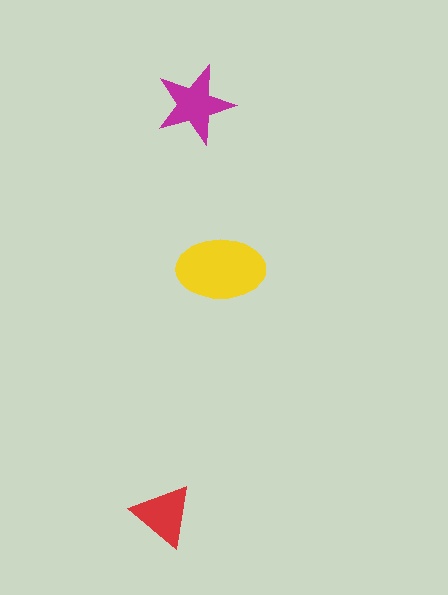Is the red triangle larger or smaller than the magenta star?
Smaller.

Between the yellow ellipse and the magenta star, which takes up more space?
The yellow ellipse.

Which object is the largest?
The yellow ellipse.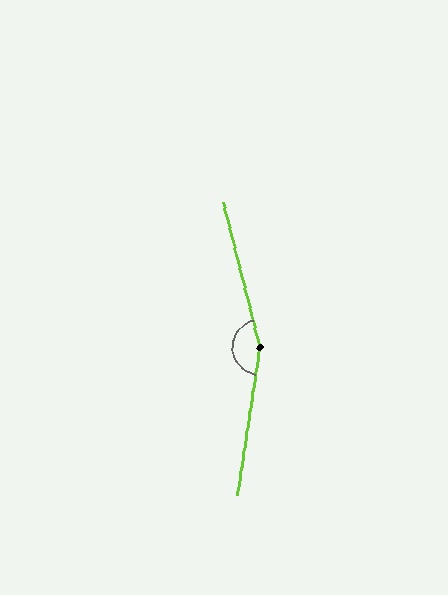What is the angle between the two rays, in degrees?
Approximately 156 degrees.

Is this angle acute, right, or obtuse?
It is obtuse.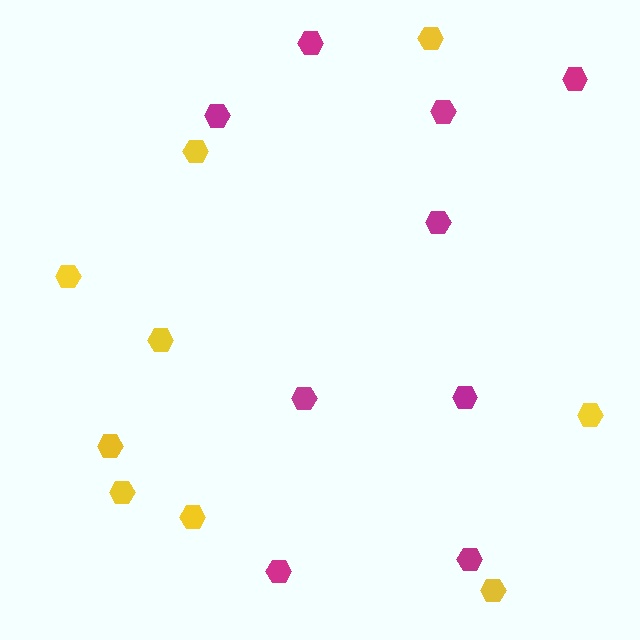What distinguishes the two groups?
There are 2 groups: one group of yellow hexagons (9) and one group of magenta hexagons (9).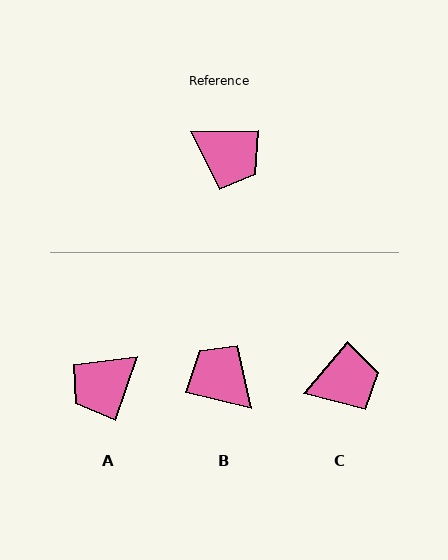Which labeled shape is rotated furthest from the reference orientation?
B, about 166 degrees away.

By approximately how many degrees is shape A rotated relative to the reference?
Approximately 109 degrees clockwise.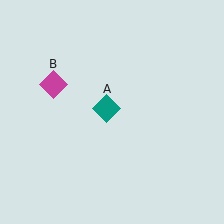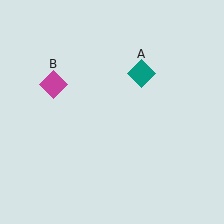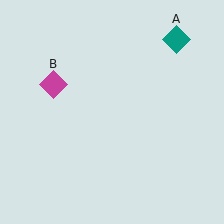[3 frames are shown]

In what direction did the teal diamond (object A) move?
The teal diamond (object A) moved up and to the right.